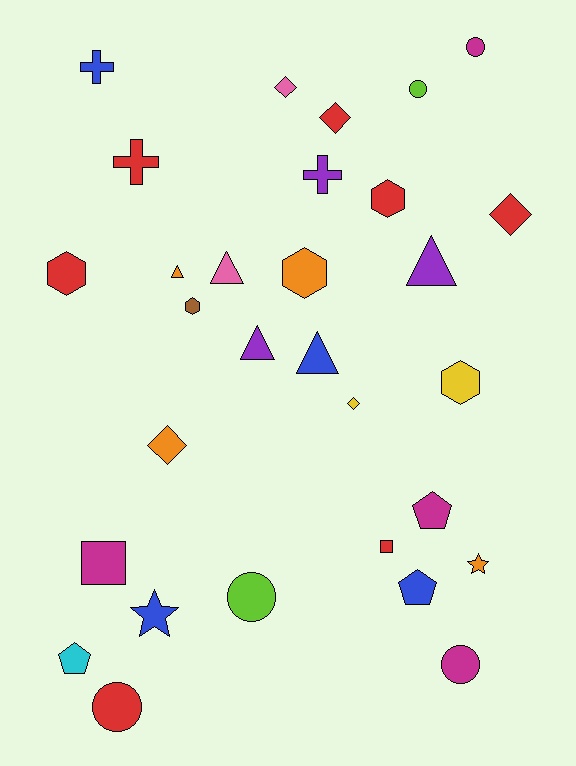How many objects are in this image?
There are 30 objects.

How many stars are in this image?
There are 2 stars.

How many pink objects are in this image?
There are 2 pink objects.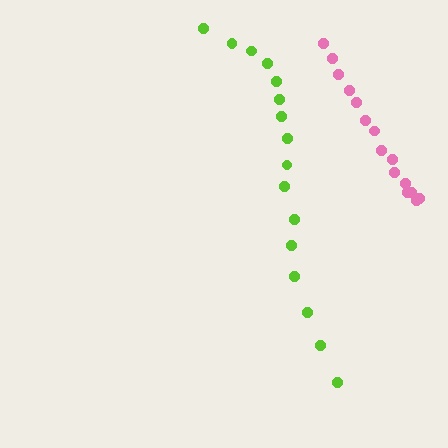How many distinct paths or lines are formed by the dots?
There are 2 distinct paths.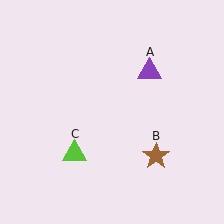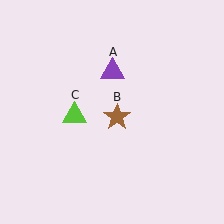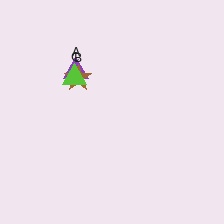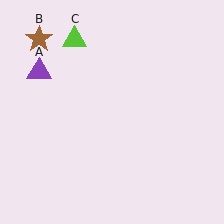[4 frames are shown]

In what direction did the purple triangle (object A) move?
The purple triangle (object A) moved left.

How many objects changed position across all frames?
3 objects changed position: purple triangle (object A), brown star (object B), lime triangle (object C).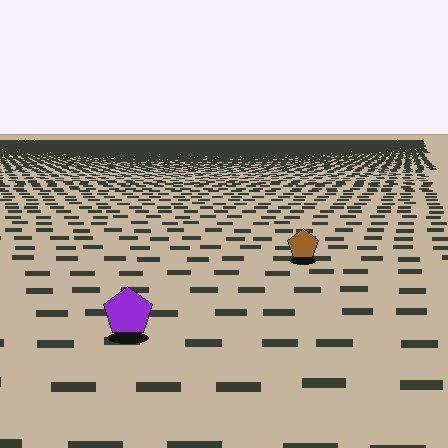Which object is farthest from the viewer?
The brown pentagon is farthest from the viewer. It appears smaller and the ground texture around it is denser.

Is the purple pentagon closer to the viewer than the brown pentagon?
Yes. The purple pentagon is closer — you can tell from the texture gradient: the ground texture is coarser near it.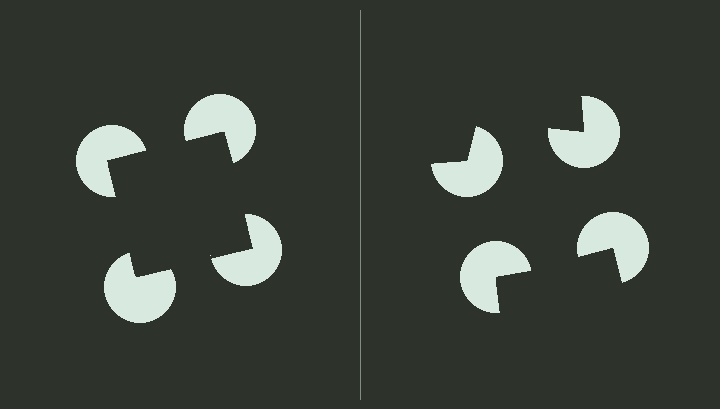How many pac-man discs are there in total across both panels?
8 — 4 on each side.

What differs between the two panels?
The pac-man discs are positioned identically on both sides; only the wedge orientations differ. On the left they align to a square; on the right they are misaligned.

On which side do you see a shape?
An illusory square appears on the left side. On the right side the wedge cuts are rotated, so no coherent shape forms.